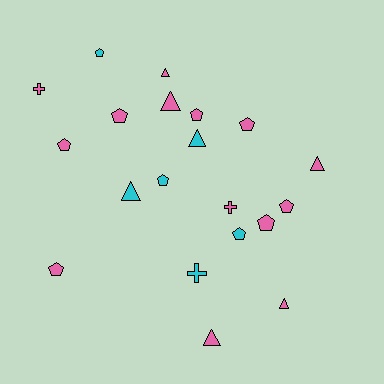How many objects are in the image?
There are 20 objects.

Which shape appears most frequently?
Pentagon, with 10 objects.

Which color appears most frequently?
Pink, with 14 objects.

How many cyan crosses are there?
There is 1 cyan cross.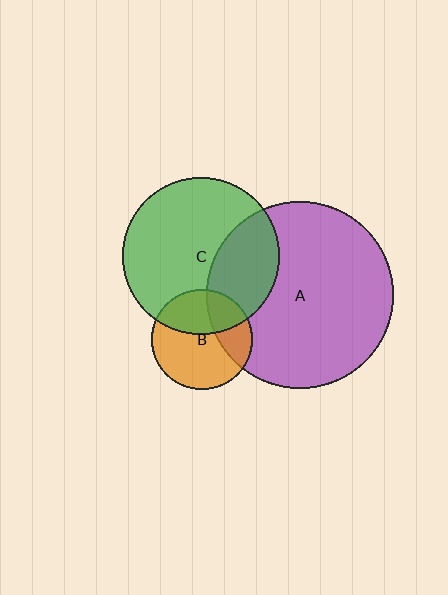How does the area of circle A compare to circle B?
Approximately 3.5 times.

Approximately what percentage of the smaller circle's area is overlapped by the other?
Approximately 30%.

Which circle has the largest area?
Circle A (purple).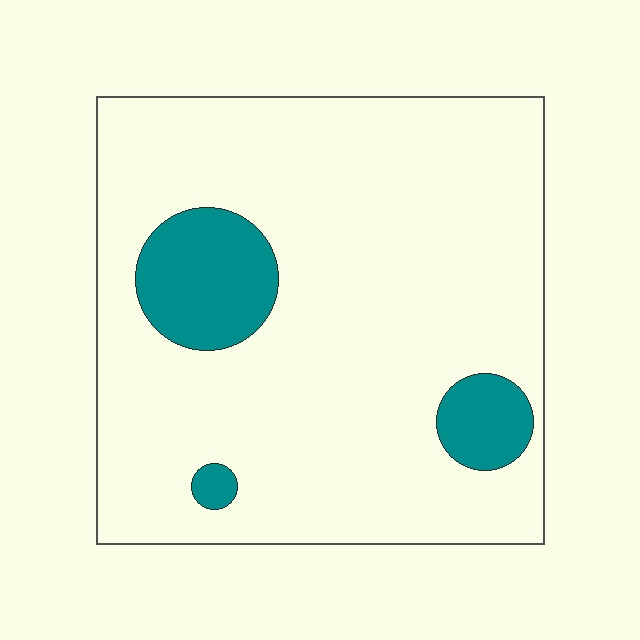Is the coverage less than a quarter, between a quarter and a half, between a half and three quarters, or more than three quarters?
Less than a quarter.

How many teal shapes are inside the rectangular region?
3.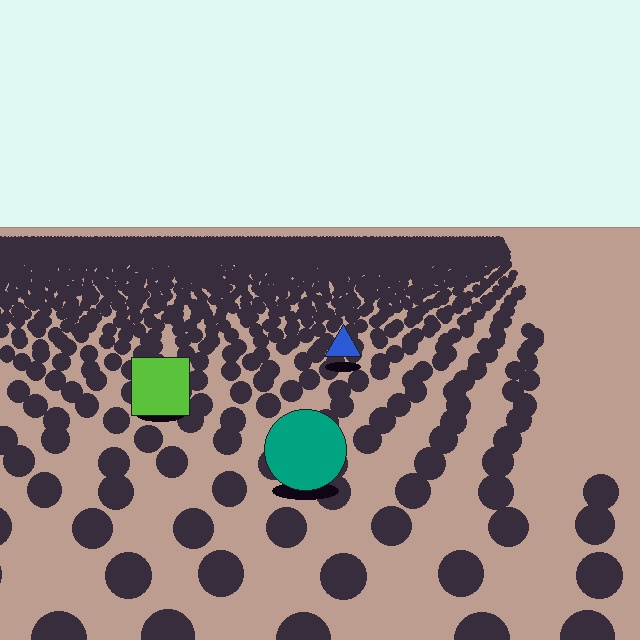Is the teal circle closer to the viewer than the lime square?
Yes. The teal circle is closer — you can tell from the texture gradient: the ground texture is coarser near it.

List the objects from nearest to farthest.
From nearest to farthest: the teal circle, the lime square, the blue triangle.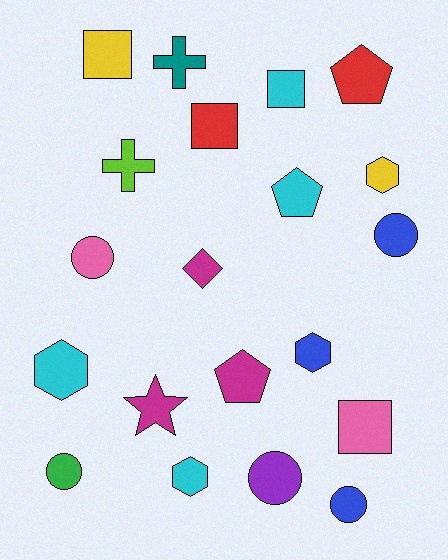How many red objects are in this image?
There are 2 red objects.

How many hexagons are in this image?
There are 4 hexagons.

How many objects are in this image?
There are 20 objects.